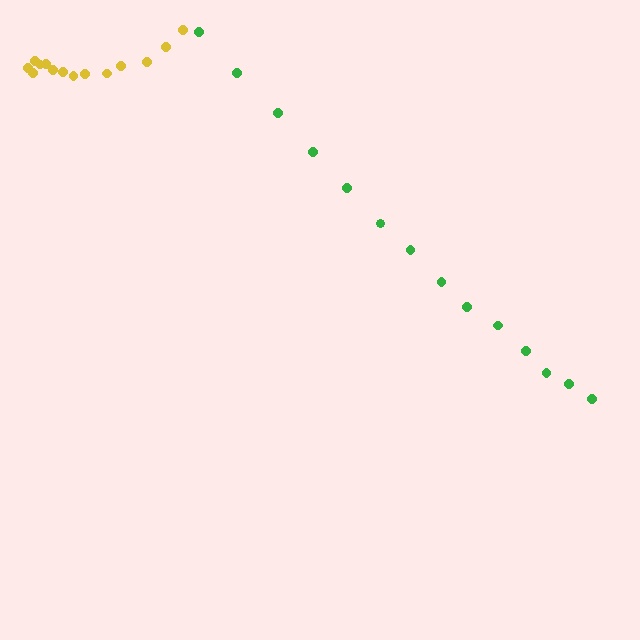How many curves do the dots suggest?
There are 2 distinct paths.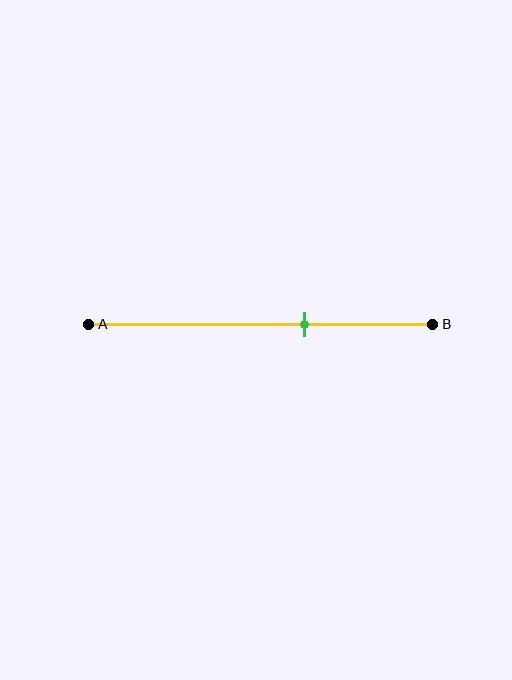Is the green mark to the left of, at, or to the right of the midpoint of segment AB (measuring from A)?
The green mark is to the right of the midpoint of segment AB.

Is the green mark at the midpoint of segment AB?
No, the mark is at about 65% from A, not at the 50% midpoint.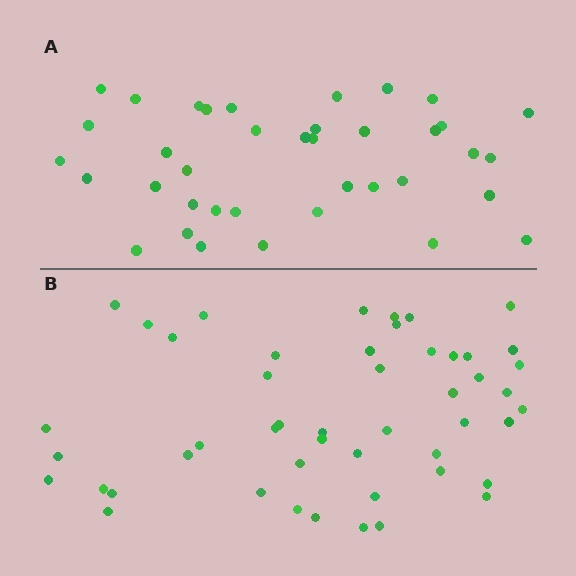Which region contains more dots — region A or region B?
Region B (the bottom region) has more dots.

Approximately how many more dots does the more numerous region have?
Region B has roughly 12 or so more dots than region A.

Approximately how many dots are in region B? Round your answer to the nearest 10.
About 50 dots. (The exact count is 49, which rounds to 50.)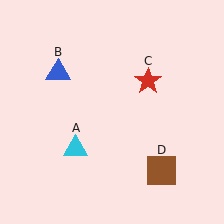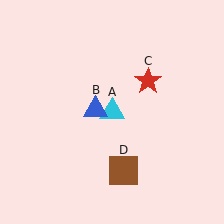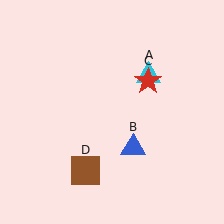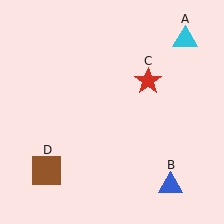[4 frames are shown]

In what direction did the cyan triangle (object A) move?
The cyan triangle (object A) moved up and to the right.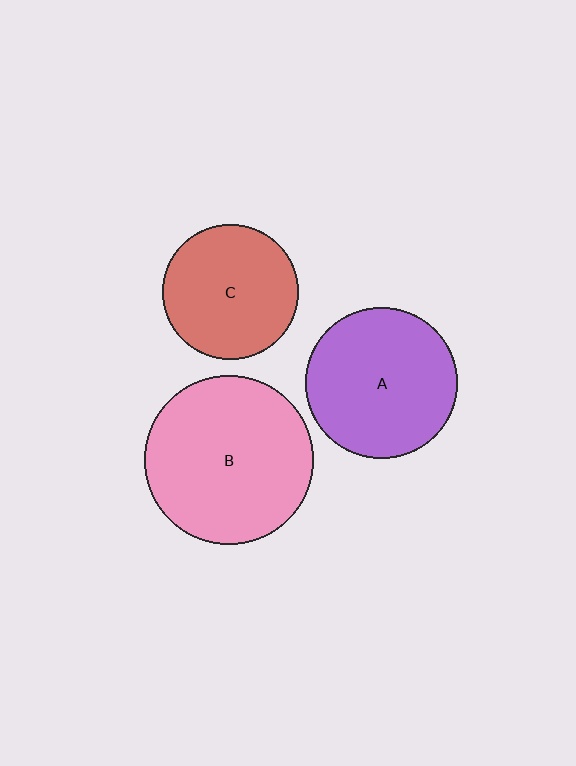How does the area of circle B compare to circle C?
Approximately 1.6 times.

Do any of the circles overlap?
No, none of the circles overlap.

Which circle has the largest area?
Circle B (pink).